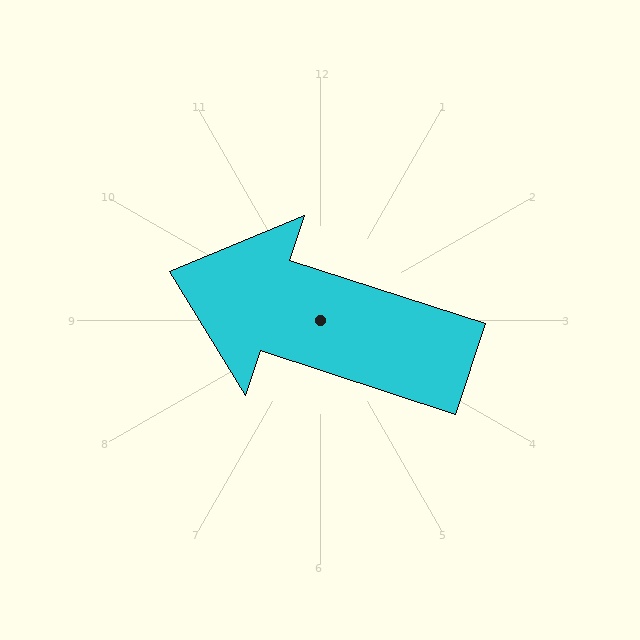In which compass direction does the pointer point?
West.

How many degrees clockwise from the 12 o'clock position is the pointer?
Approximately 288 degrees.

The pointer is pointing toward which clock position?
Roughly 10 o'clock.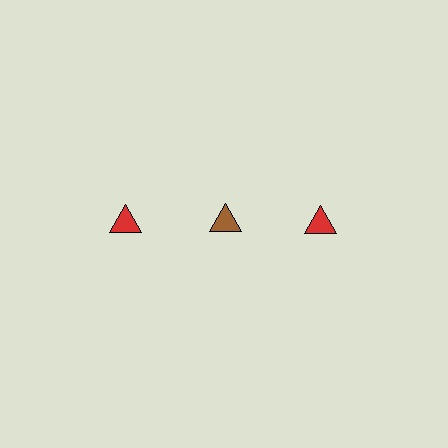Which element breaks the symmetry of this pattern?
The brown triangle in the top row, second from left column breaks the symmetry. All other shapes are red triangles.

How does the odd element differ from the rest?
It has a different color: brown instead of red.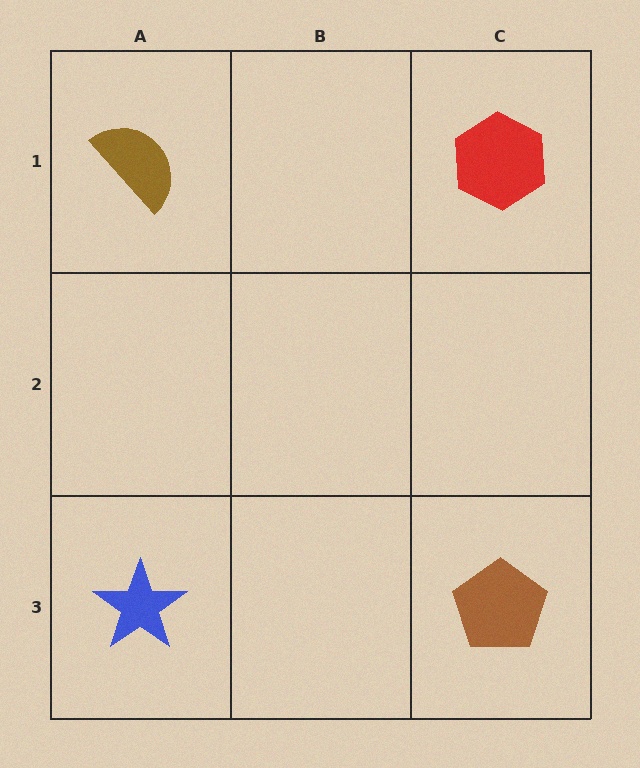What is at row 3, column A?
A blue star.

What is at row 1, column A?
A brown semicircle.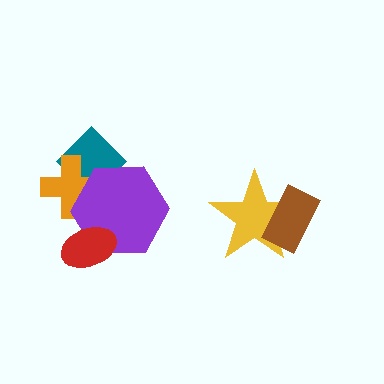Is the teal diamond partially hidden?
Yes, it is partially covered by another shape.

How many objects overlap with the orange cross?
2 objects overlap with the orange cross.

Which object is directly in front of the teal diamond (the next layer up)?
The orange cross is directly in front of the teal diamond.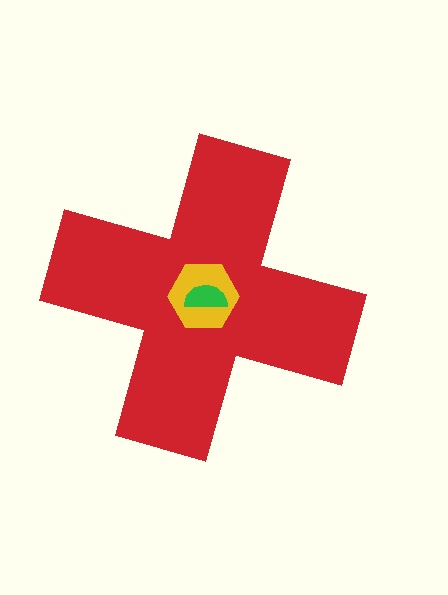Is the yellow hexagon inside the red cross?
Yes.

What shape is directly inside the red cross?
The yellow hexagon.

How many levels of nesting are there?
3.